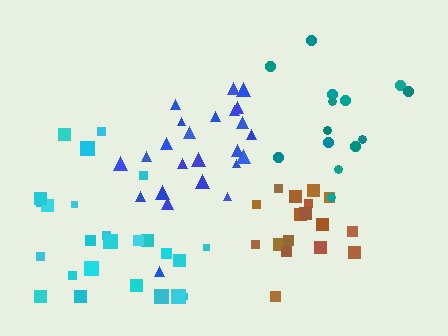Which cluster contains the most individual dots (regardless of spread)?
Cyan (26).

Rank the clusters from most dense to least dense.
brown, blue, cyan, teal.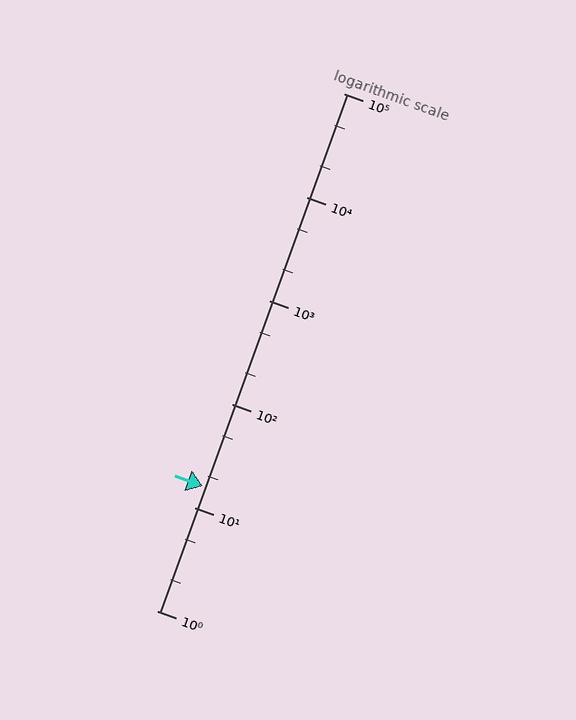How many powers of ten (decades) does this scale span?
The scale spans 5 decades, from 1 to 100000.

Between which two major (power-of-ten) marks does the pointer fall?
The pointer is between 10 and 100.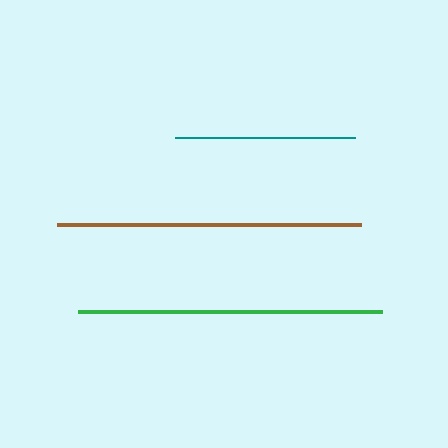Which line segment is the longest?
The green line is the longest at approximately 305 pixels.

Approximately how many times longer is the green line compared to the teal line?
The green line is approximately 1.7 times the length of the teal line.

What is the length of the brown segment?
The brown segment is approximately 304 pixels long.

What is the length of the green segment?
The green segment is approximately 305 pixels long.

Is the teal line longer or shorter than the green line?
The green line is longer than the teal line.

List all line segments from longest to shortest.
From longest to shortest: green, brown, teal.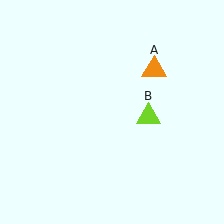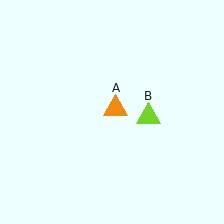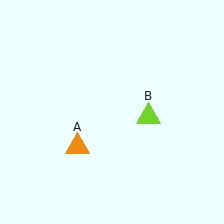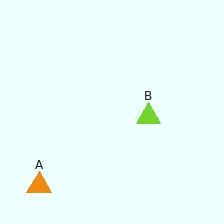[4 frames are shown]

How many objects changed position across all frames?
1 object changed position: orange triangle (object A).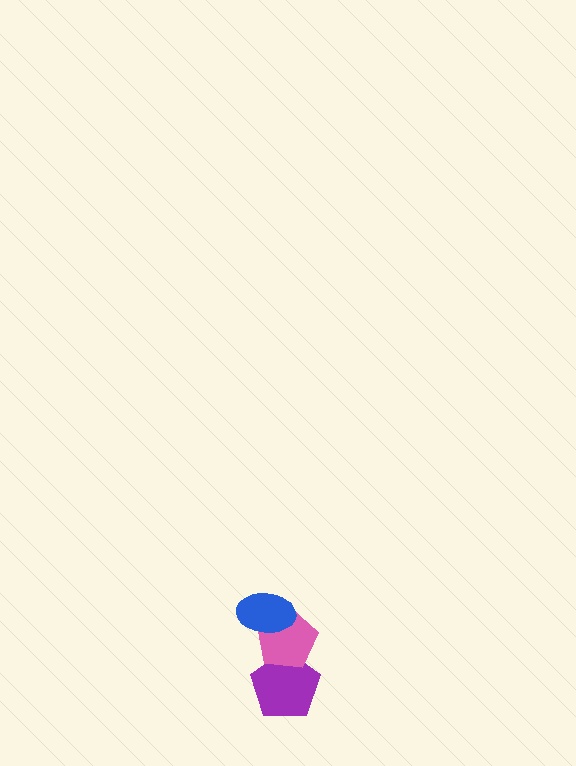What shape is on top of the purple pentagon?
The pink pentagon is on top of the purple pentagon.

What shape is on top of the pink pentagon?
The blue ellipse is on top of the pink pentagon.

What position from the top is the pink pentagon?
The pink pentagon is 2nd from the top.